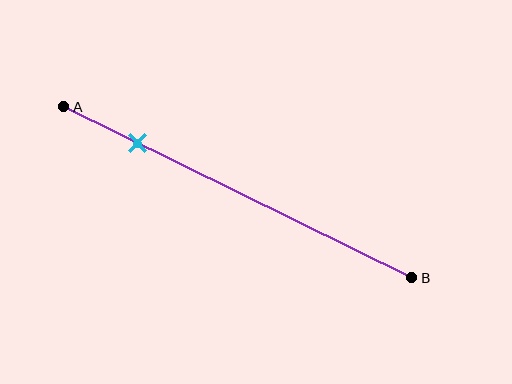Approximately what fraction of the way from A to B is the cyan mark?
The cyan mark is approximately 20% of the way from A to B.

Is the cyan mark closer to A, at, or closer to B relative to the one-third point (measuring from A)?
The cyan mark is closer to point A than the one-third point of segment AB.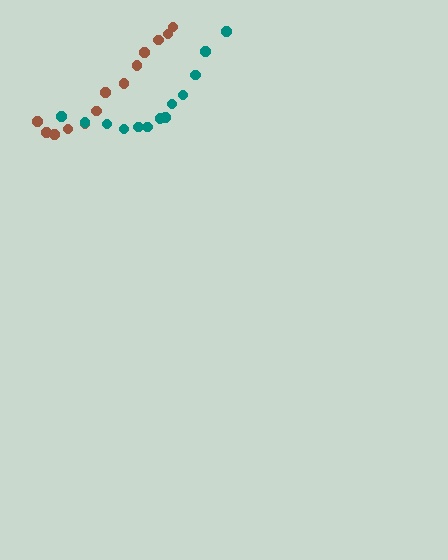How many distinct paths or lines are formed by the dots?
There are 2 distinct paths.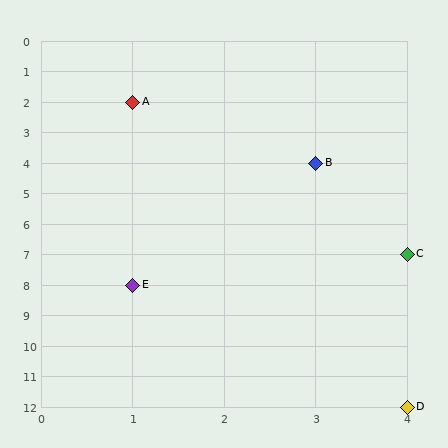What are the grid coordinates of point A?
Point A is at grid coordinates (1, 2).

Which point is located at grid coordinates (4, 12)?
Point D is at (4, 12).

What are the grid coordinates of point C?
Point C is at grid coordinates (4, 7).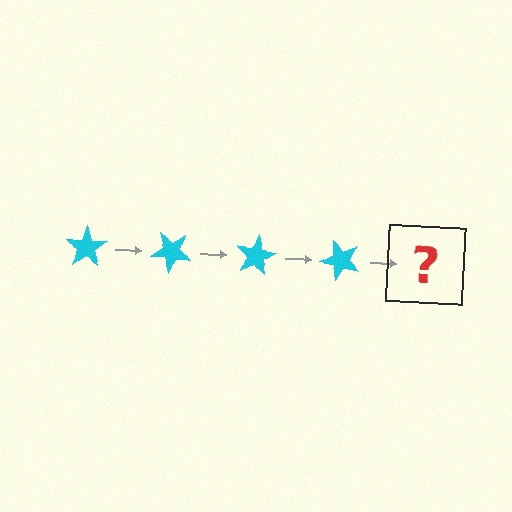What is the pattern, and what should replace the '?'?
The pattern is that the star rotates 40 degrees each step. The '?' should be a cyan star rotated 160 degrees.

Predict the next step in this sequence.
The next step is a cyan star rotated 160 degrees.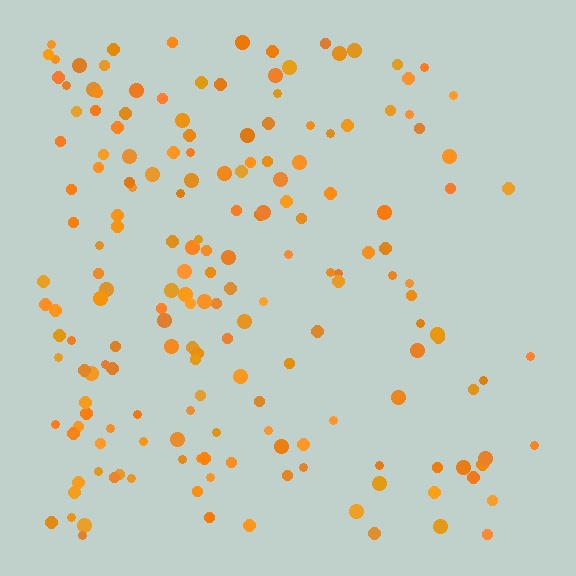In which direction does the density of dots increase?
From right to left, with the left side densest.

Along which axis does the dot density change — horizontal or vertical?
Horizontal.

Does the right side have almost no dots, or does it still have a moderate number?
Still a moderate number, just noticeably fewer than the left.